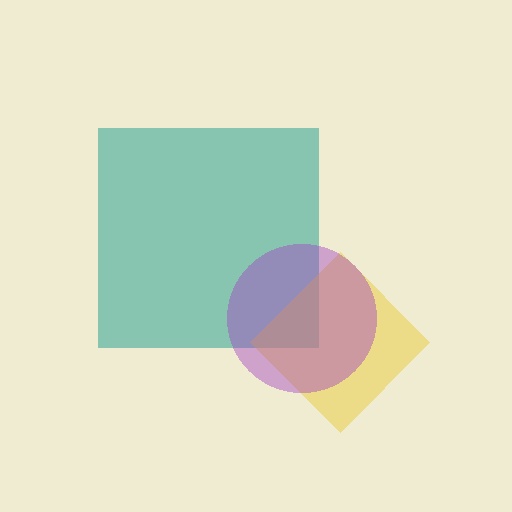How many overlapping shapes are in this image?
There are 3 overlapping shapes in the image.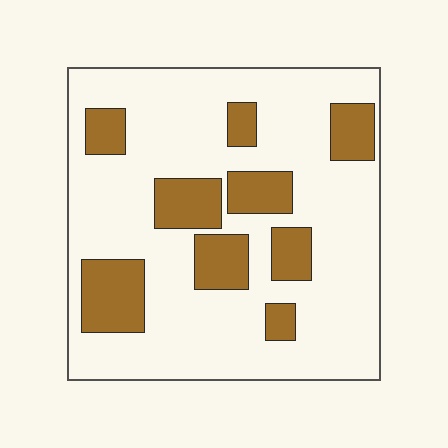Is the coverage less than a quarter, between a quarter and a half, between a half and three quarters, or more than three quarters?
Less than a quarter.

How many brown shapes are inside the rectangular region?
9.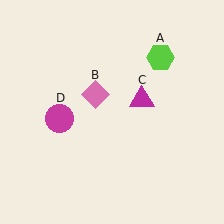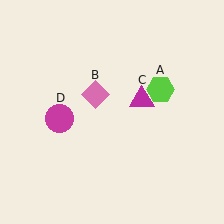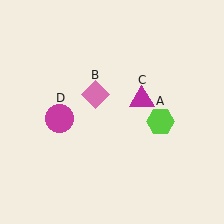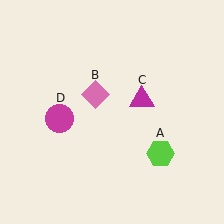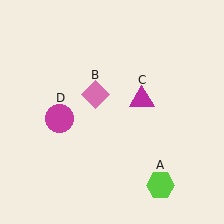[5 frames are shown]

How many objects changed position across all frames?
1 object changed position: lime hexagon (object A).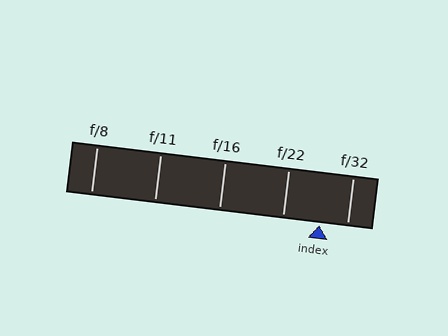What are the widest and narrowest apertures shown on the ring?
The widest aperture shown is f/8 and the narrowest is f/32.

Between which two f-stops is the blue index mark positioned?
The index mark is between f/22 and f/32.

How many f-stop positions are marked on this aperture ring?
There are 5 f-stop positions marked.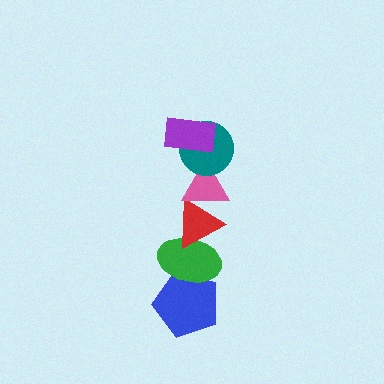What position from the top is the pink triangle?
The pink triangle is 3rd from the top.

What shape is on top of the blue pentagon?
The green ellipse is on top of the blue pentagon.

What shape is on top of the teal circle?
The purple rectangle is on top of the teal circle.